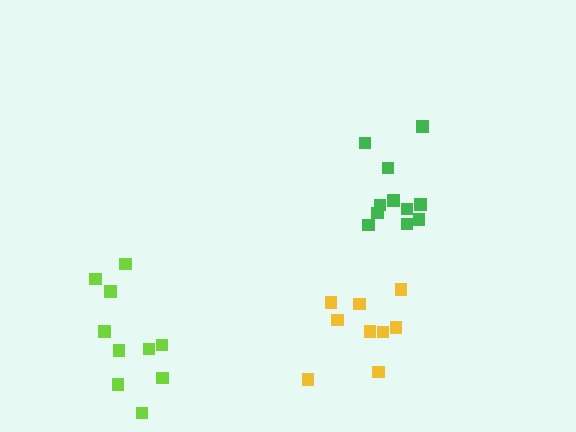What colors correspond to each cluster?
The clusters are colored: lime, green, yellow.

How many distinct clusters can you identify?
There are 3 distinct clusters.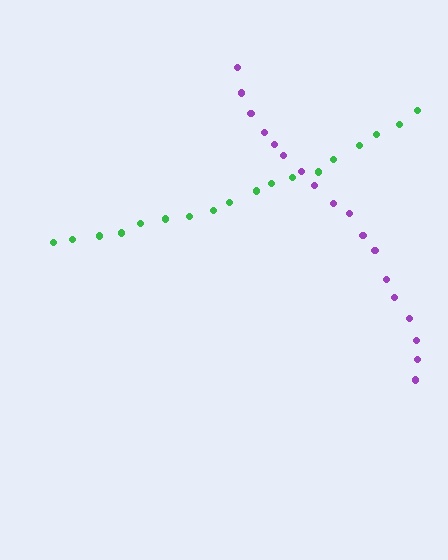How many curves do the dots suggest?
There are 2 distinct paths.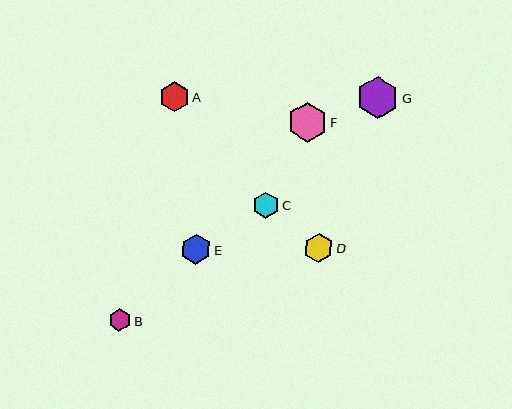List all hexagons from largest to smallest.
From largest to smallest: G, F, E, A, D, C, B.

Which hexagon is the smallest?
Hexagon B is the smallest with a size of approximately 23 pixels.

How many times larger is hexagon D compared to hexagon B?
Hexagon D is approximately 1.3 times the size of hexagon B.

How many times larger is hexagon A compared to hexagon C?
Hexagon A is approximately 1.1 times the size of hexagon C.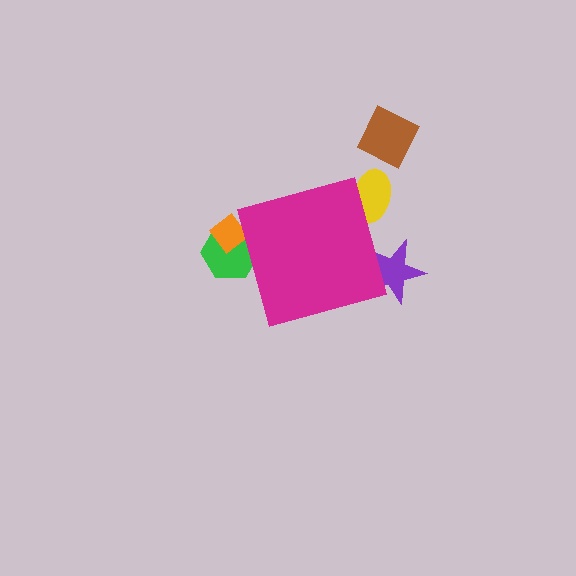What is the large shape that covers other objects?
A magenta diamond.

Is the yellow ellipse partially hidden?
Yes, the yellow ellipse is partially hidden behind the magenta diamond.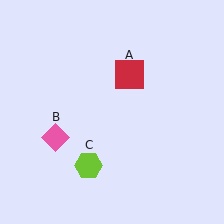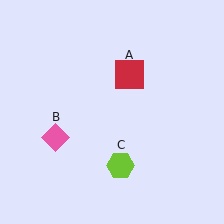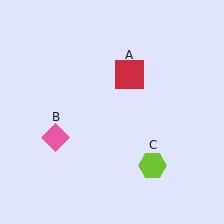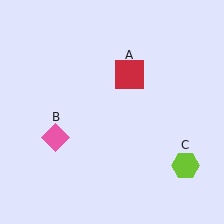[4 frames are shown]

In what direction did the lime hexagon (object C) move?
The lime hexagon (object C) moved right.